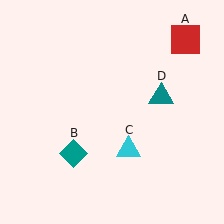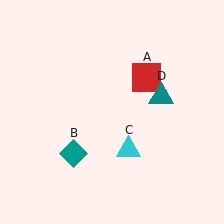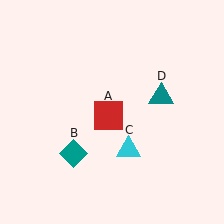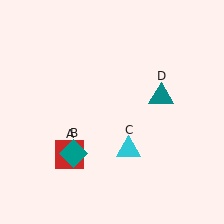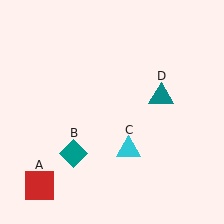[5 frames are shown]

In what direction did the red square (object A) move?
The red square (object A) moved down and to the left.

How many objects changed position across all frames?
1 object changed position: red square (object A).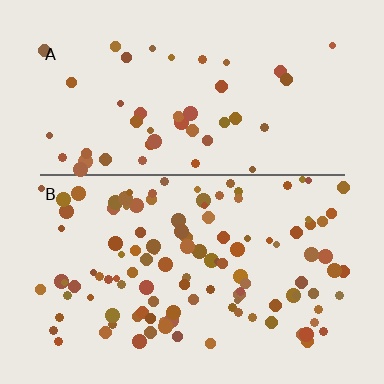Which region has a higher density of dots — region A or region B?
B (the bottom).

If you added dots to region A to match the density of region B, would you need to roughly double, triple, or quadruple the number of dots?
Approximately triple.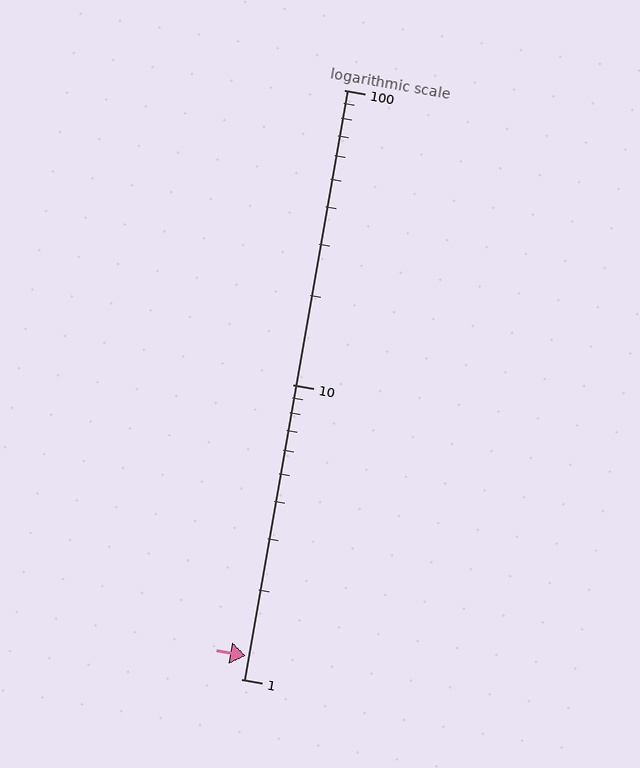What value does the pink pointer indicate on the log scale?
The pointer indicates approximately 1.2.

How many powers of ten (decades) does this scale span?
The scale spans 2 decades, from 1 to 100.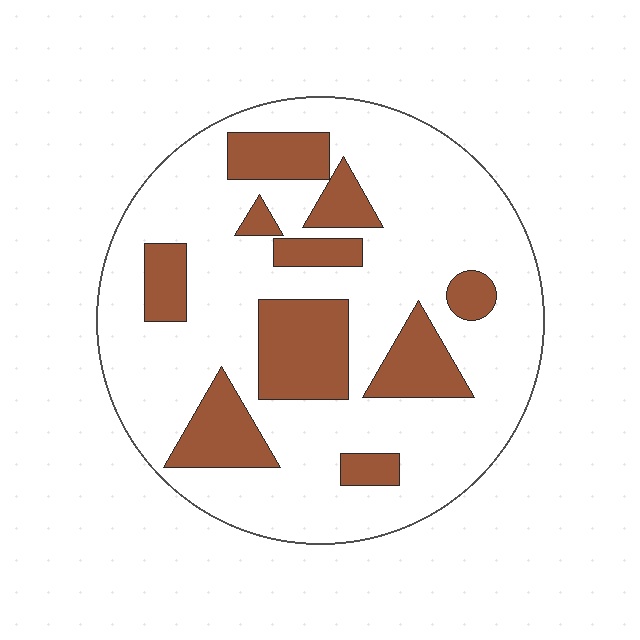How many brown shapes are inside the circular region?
10.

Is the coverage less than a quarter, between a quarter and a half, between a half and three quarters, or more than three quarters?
Between a quarter and a half.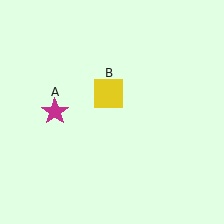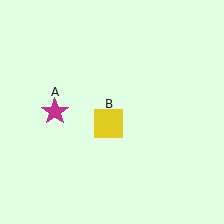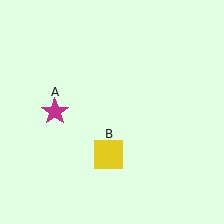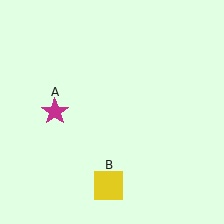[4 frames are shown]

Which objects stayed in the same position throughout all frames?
Magenta star (object A) remained stationary.